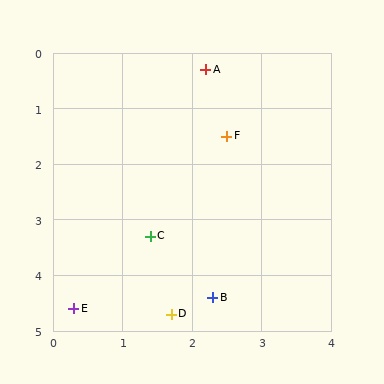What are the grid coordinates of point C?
Point C is at approximately (1.4, 3.3).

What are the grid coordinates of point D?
Point D is at approximately (1.7, 4.7).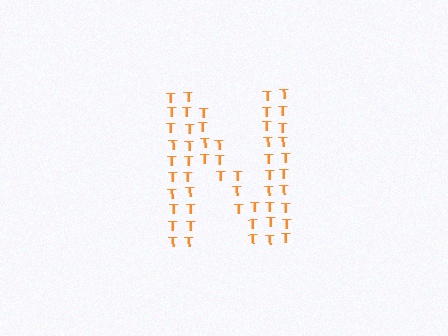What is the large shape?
The large shape is the letter N.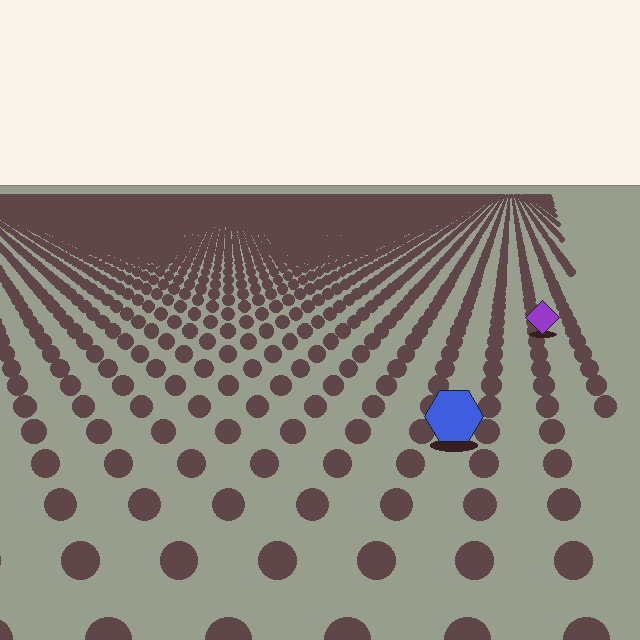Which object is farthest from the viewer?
The purple diamond is farthest from the viewer. It appears smaller and the ground texture around it is denser.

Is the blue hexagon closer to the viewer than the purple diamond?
Yes. The blue hexagon is closer — you can tell from the texture gradient: the ground texture is coarser near it.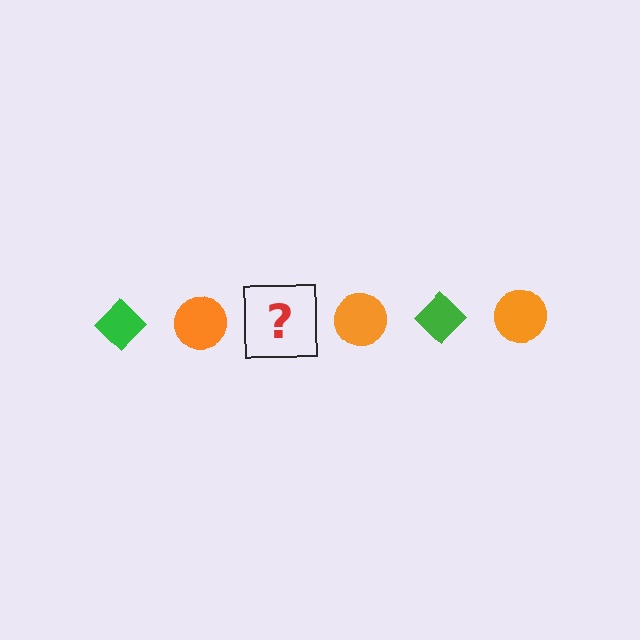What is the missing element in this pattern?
The missing element is a green diamond.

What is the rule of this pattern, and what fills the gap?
The rule is that the pattern alternates between green diamond and orange circle. The gap should be filled with a green diamond.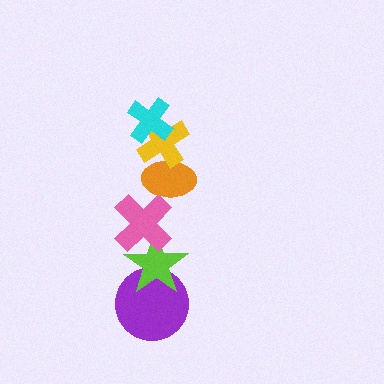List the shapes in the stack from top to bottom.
From top to bottom: the cyan cross, the yellow cross, the orange ellipse, the pink cross, the lime star, the purple circle.